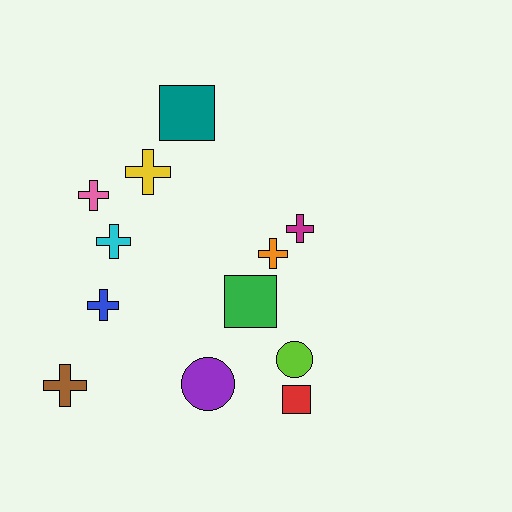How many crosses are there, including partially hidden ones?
There are 7 crosses.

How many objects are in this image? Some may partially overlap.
There are 12 objects.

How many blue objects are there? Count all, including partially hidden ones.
There is 1 blue object.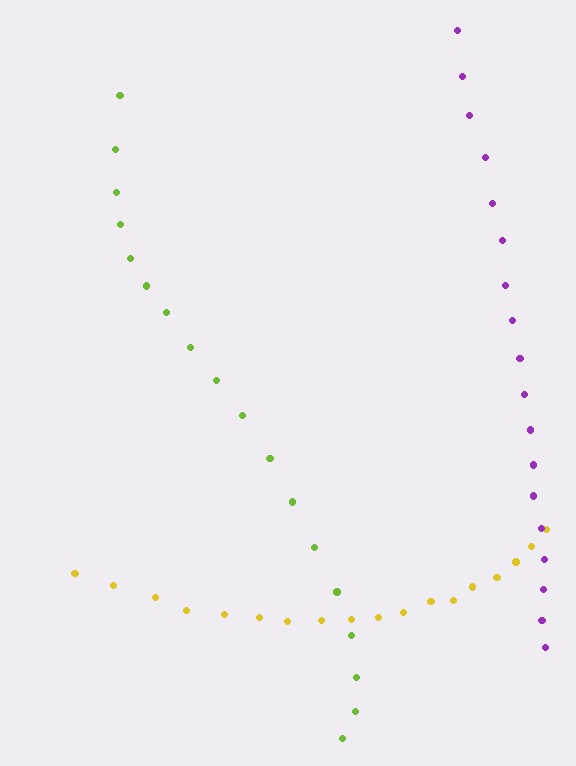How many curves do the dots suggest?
There are 3 distinct paths.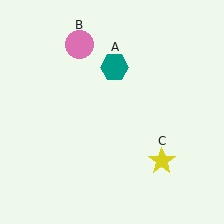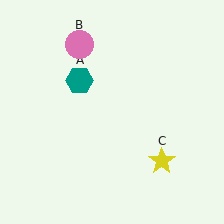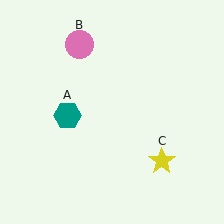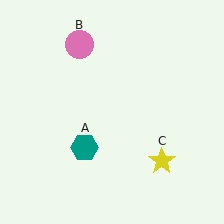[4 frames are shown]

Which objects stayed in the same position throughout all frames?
Pink circle (object B) and yellow star (object C) remained stationary.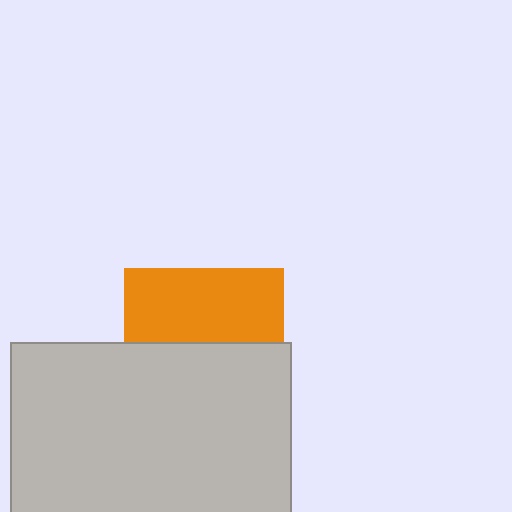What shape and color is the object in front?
The object in front is a light gray rectangle.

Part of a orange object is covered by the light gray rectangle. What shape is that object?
It is a square.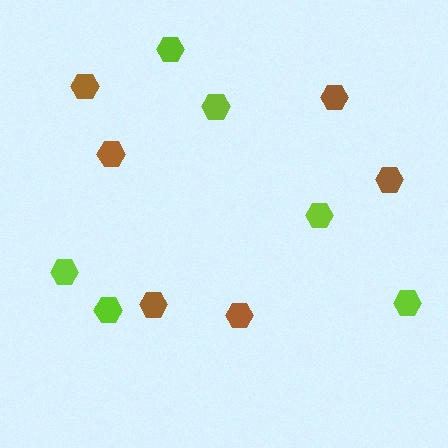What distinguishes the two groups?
There are 2 groups: one group of lime hexagons (6) and one group of brown hexagons (6).